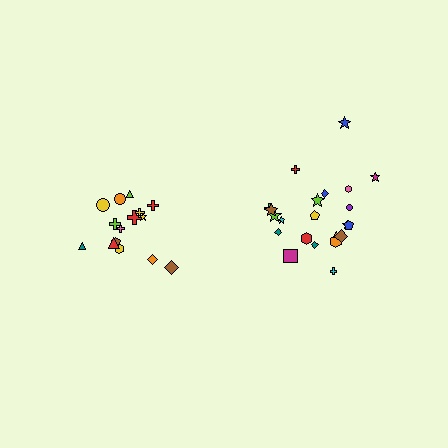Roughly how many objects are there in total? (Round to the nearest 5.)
Roughly 35 objects in total.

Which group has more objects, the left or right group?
The right group.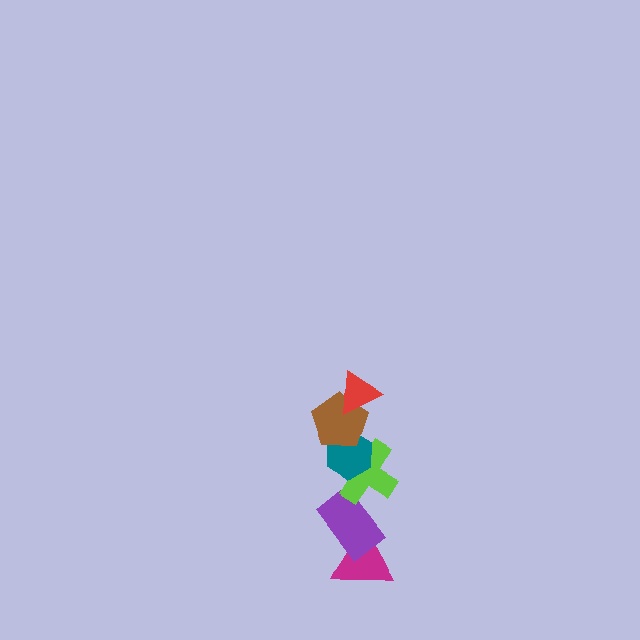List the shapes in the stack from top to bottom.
From top to bottom: the red triangle, the brown pentagon, the teal hexagon, the lime cross, the purple rectangle, the magenta triangle.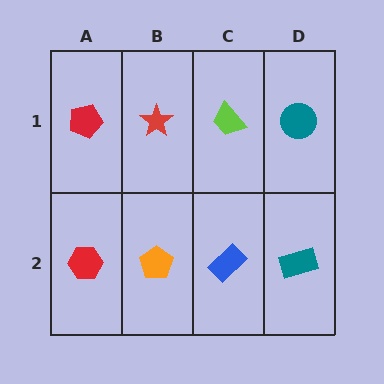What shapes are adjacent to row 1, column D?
A teal rectangle (row 2, column D), a lime trapezoid (row 1, column C).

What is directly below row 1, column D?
A teal rectangle.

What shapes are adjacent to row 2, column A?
A red pentagon (row 1, column A), an orange pentagon (row 2, column B).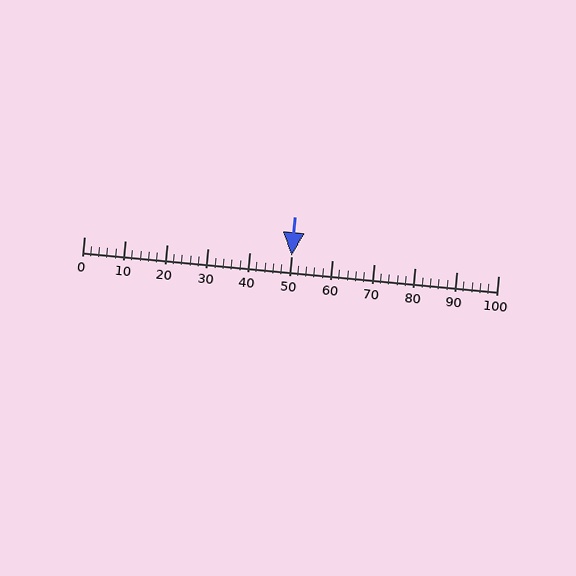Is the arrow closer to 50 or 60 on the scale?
The arrow is closer to 50.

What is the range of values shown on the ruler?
The ruler shows values from 0 to 100.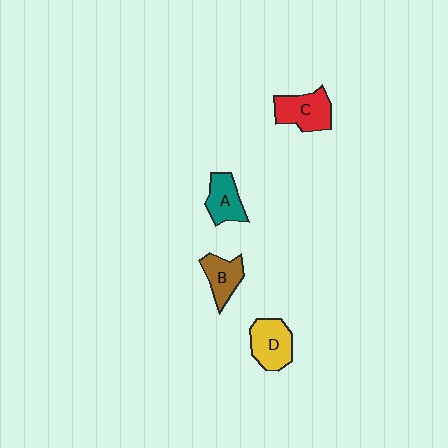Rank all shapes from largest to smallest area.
From largest to smallest: C (red), D (yellow), A (teal), B (brown).